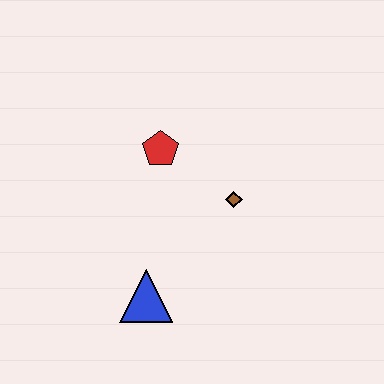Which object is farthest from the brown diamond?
The blue triangle is farthest from the brown diamond.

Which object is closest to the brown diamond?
The red pentagon is closest to the brown diamond.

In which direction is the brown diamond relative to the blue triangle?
The brown diamond is above the blue triangle.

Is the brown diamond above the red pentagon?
No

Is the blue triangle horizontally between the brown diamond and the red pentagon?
No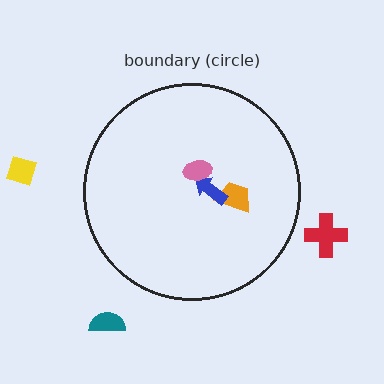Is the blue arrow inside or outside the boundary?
Inside.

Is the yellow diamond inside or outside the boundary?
Outside.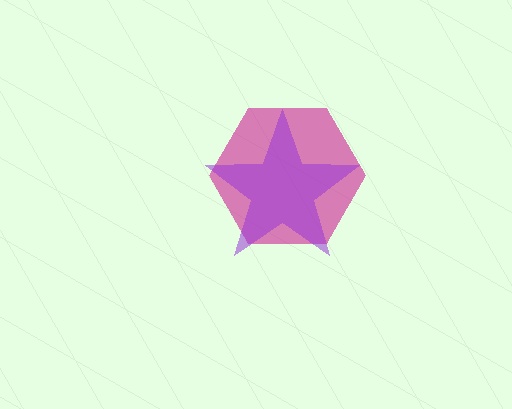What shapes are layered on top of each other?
The layered shapes are: a magenta hexagon, a purple star.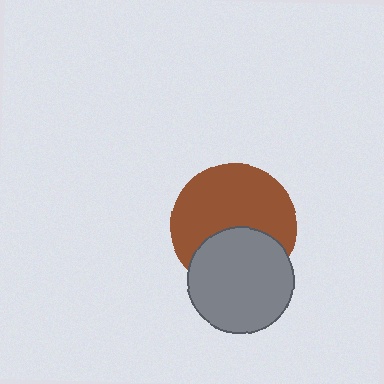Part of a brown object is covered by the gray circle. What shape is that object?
It is a circle.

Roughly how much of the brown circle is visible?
About half of it is visible (roughly 63%).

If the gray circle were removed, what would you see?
You would see the complete brown circle.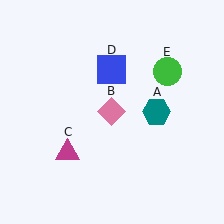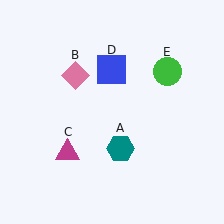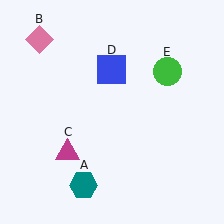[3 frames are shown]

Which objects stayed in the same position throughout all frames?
Magenta triangle (object C) and blue square (object D) and green circle (object E) remained stationary.